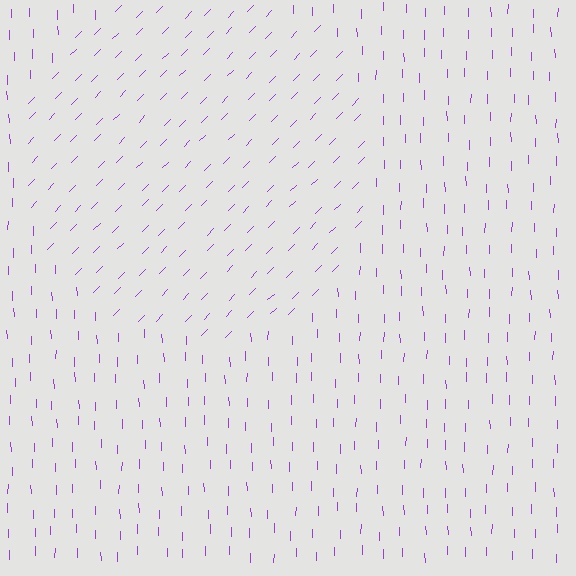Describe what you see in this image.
The image is filled with small purple line segments. A circle region in the image has lines oriented differently from the surrounding lines, creating a visible texture boundary.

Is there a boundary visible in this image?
Yes, there is a texture boundary formed by a change in line orientation.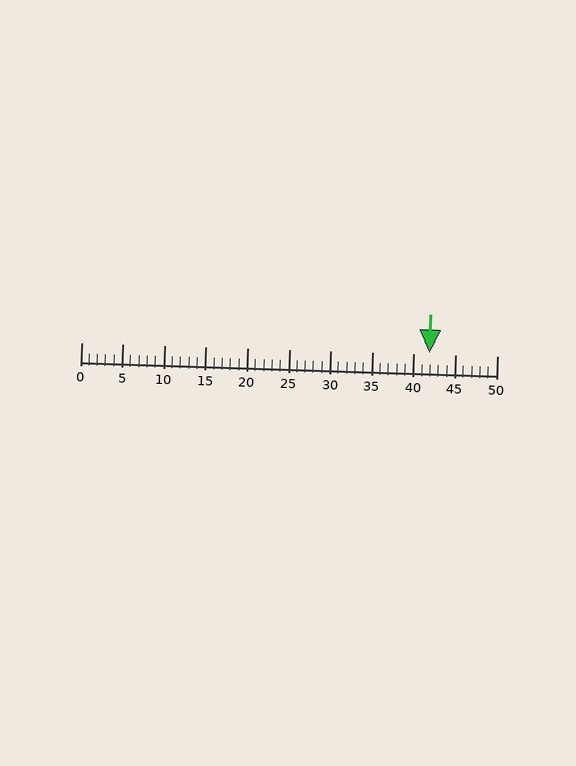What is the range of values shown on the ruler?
The ruler shows values from 0 to 50.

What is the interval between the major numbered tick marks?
The major tick marks are spaced 5 units apart.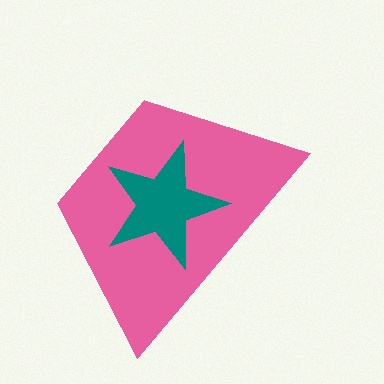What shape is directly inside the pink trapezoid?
The teal star.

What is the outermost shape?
The pink trapezoid.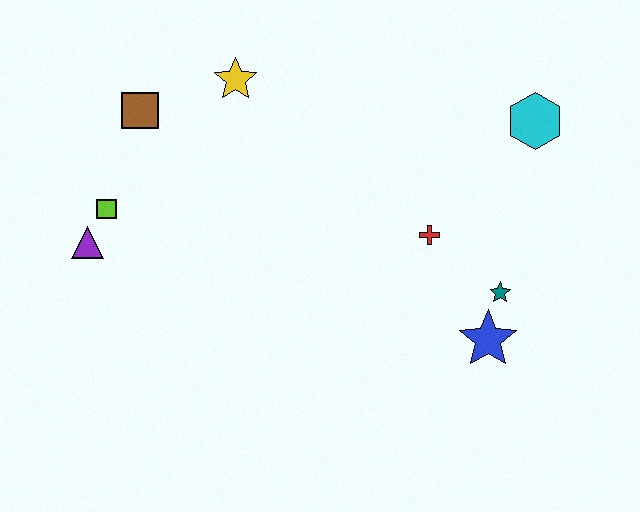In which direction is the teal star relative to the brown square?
The teal star is to the right of the brown square.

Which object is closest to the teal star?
The blue star is closest to the teal star.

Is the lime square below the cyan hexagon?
Yes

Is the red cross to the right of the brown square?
Yes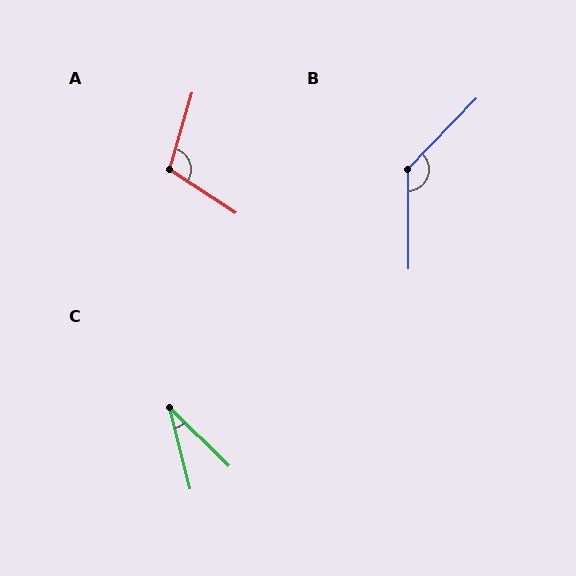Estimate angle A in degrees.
Approximately 106 degrees.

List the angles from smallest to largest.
C (31°), A (106°), B (136°).